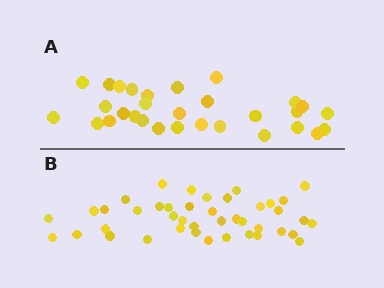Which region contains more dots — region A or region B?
Region B (the bottom region) has more dots.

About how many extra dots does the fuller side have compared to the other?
Region B has roughly 12 or so more dots than region A.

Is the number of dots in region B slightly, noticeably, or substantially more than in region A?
Region B has noticeably more, but not dramatically so. The ratio is roughly 1.4 to 1.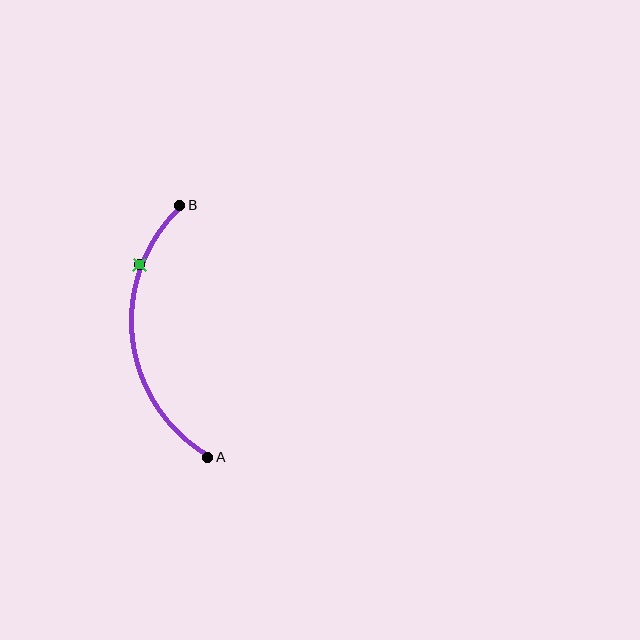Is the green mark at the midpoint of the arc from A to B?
No. The green mark lies on the arc but is closer to endpoint B. The arc midpoint would be at the point on the curve equidistant along the arc from both A and B.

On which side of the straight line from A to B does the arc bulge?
The arc bulges to the left of the straight line connecting A and B.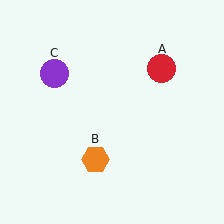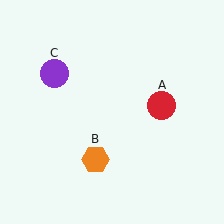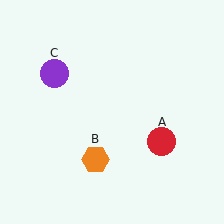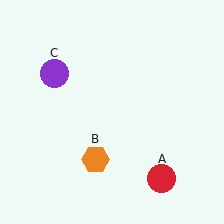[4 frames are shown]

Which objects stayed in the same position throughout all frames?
Orange hexagon (object B) and purple circle (object C) remained stationary.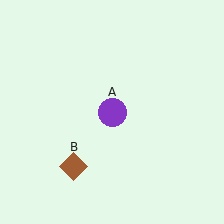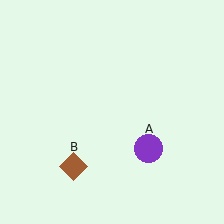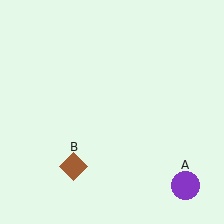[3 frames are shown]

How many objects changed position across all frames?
1 object changed position: purple circle (object A).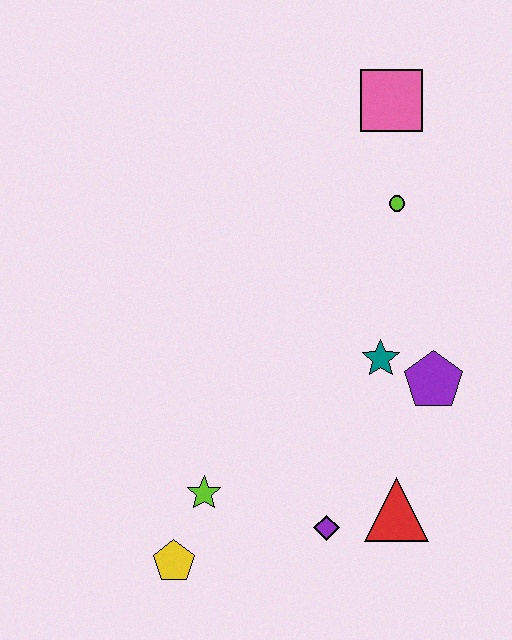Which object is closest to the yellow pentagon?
The lime star is closest to the yellow pentagon.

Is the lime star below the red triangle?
No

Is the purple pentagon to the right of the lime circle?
Yes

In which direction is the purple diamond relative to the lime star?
The purple diamond is to the right of the lime star.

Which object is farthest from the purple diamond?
The pink square is farthest from the purple diamond.